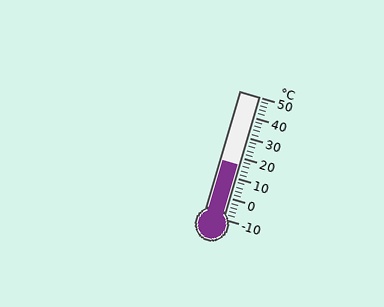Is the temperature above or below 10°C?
The temperature is above 10°C.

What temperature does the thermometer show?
The thermometer shows approximately 16°C.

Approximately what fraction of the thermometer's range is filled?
The thermometer is filled to approximately 45% of its range.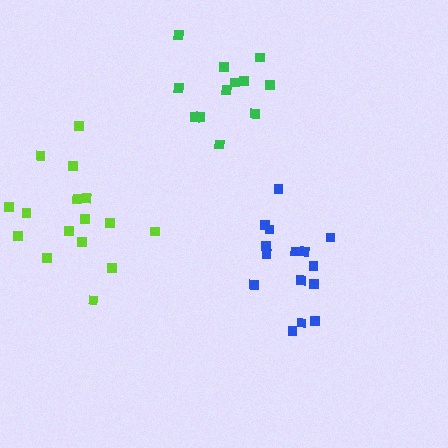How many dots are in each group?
Group 1: 15 dots, Group 2: 12 dots, Group 3: 16 dots (43 total).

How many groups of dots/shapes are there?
There are 3 groups.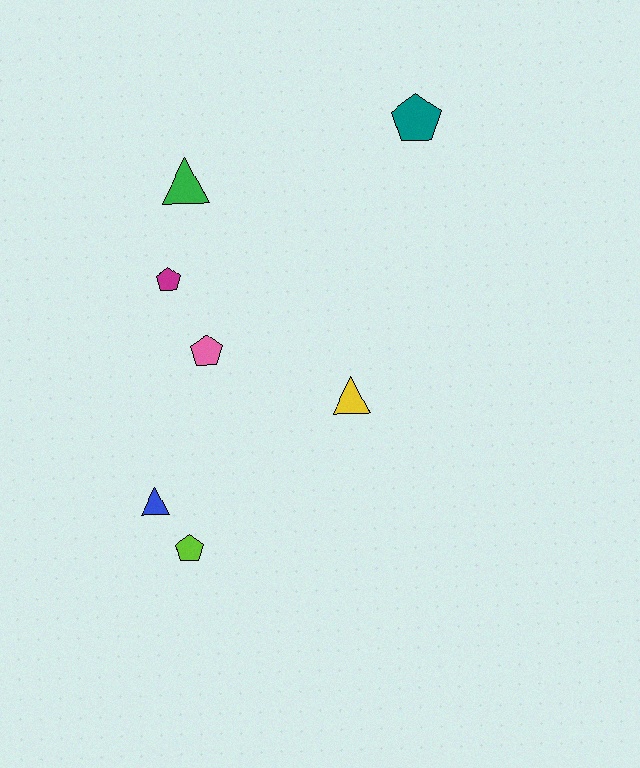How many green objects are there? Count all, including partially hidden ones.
There is 1 green object.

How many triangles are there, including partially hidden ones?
There are 3 triangles.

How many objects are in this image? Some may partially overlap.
There are 7 objects.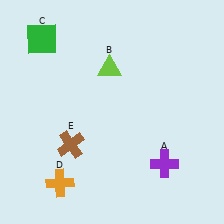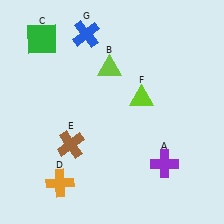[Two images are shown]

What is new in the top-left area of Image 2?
A blue cross (G) was added in the top-left area of Image 2.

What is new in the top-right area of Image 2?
A lime triangle (F) was added in the top-right area of Image 2.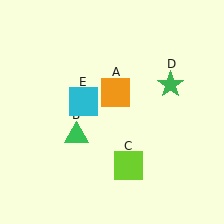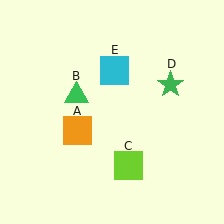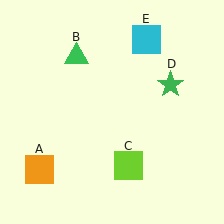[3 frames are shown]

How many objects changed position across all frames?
3 objects changed position: orange square (object A), green triangle (object B), cyan square (object E).